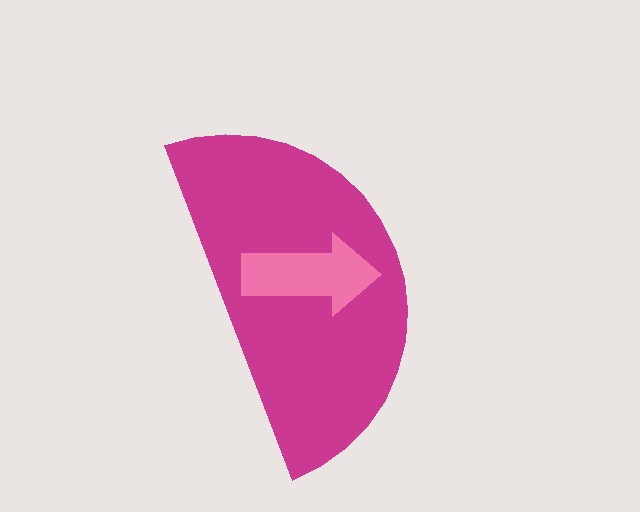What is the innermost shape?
The pink arrow.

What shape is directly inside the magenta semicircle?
The pink arrow.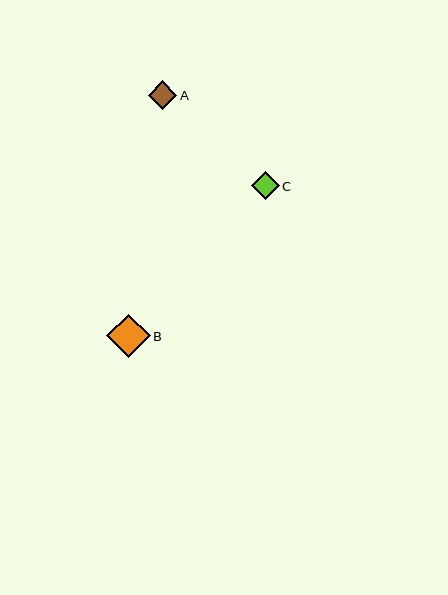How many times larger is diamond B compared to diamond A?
Diamond B is approximately 1.5 times the size of diamond A.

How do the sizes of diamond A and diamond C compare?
Diamond A and diamond C are approximately the same size.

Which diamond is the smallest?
Diamond C is the smallest with a size of approximately 28 pixels.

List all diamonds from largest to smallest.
From largest to smallest: B, A, C.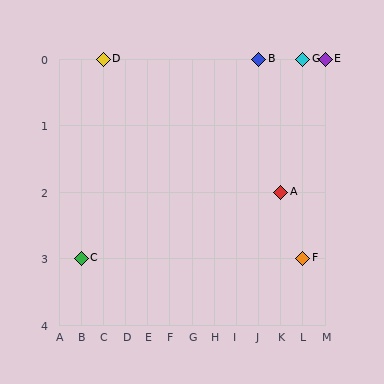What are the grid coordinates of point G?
Point G is at grid coordinates (L, 0).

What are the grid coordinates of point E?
Point E is at grid coordinates (M, 0).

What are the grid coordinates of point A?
Point A is at grid coordinates (K, 2).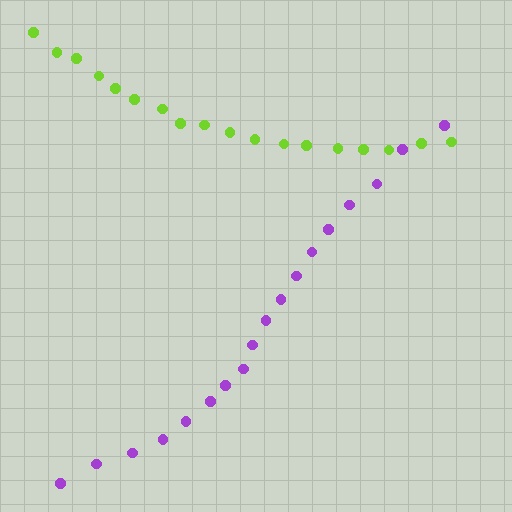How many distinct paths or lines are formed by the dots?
There are 2 distinct paths.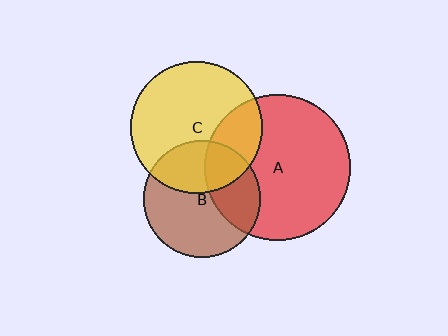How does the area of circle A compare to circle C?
Approximately 1.2 times.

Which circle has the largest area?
Circle A (red).